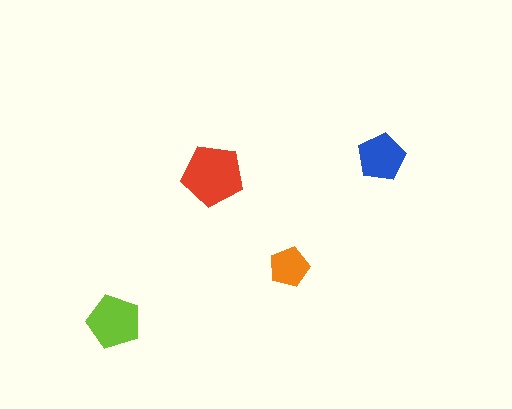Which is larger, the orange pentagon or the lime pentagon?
The lime one.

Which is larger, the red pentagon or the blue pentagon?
The red one.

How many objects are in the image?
There are 4 objects in the image.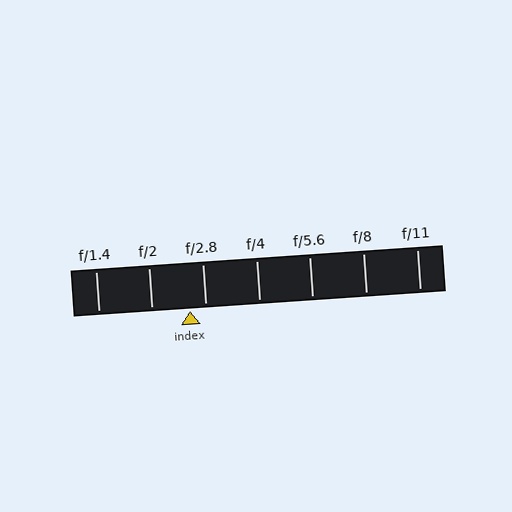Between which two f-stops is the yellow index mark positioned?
The index mark is between f/2 and f/2.8.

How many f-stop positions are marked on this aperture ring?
There are 7 f-stop positions marked.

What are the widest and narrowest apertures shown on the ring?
The widest aperture shown is f/1.4 and the narrowest is f/11.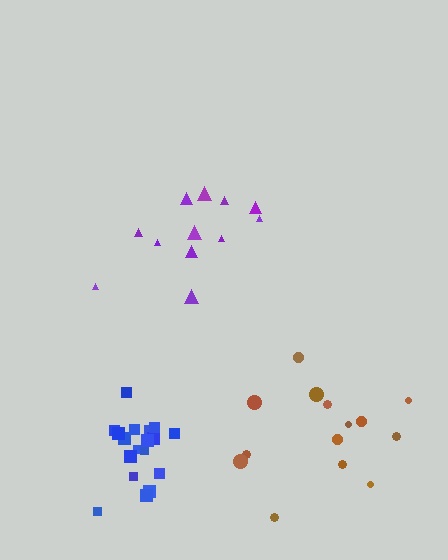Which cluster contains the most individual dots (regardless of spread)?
Blue (18).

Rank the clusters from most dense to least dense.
blue, purple, brown.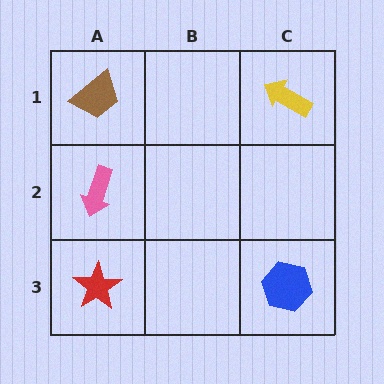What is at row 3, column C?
A blue hexagon.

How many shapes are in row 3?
2 shapes.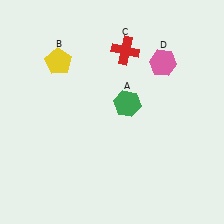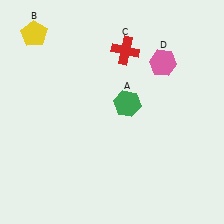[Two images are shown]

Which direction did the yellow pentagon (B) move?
The yellow pentagon (B) moved up.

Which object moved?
The yellow pentagon (B) moved up.